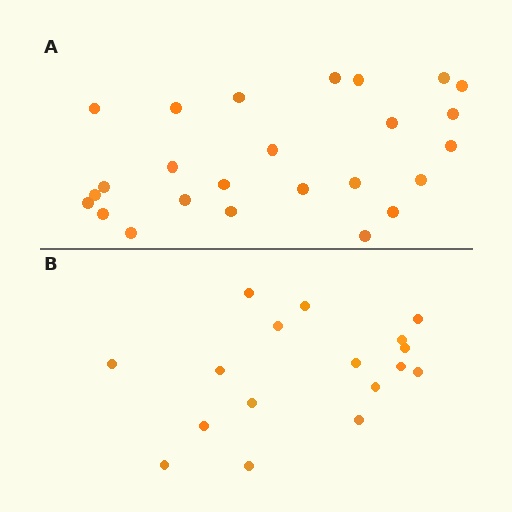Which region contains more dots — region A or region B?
Region A (the top region) has more dots.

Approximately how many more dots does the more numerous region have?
Region A has roughly 8 or so more dots than region B.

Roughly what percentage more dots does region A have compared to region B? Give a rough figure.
About 45% more.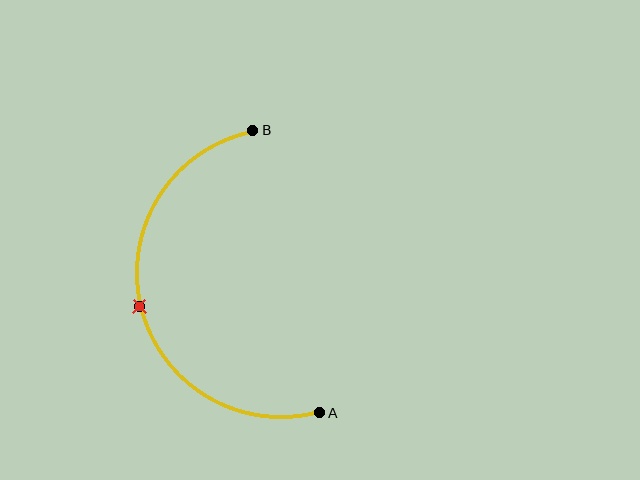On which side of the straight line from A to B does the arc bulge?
The arc bulges to the left of the straight line connecting A and B.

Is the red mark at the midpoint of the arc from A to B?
Yes. The red mark lies on the arc at equal arc-length from both A and B — it is the arc midpoint.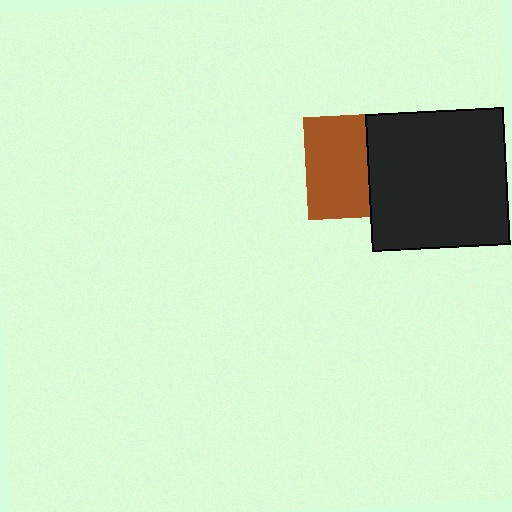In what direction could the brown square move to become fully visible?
The brown square could move left. That would shift it out from behind the black square entirely.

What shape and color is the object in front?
The object in front is a black square.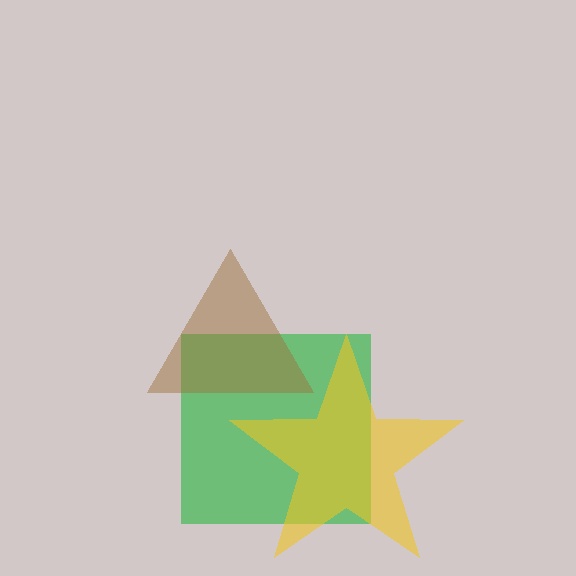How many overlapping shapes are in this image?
There are 3 overlapping shapes in the image.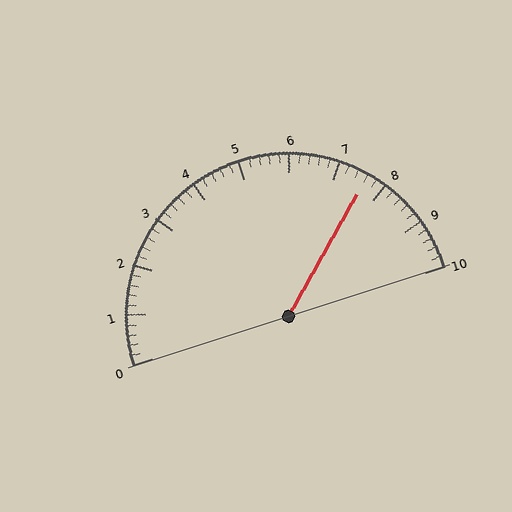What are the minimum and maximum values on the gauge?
The gauge ranges from 0 to 10.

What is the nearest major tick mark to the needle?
The nearest major tick mark is 8.